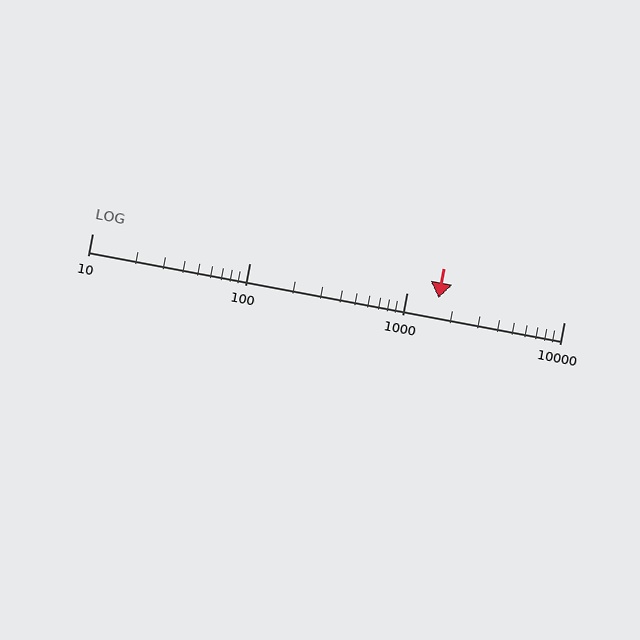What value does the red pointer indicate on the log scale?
The pointer indicates approximately 1600.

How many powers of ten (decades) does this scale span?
The scale spans 3 decades, from 10 to 10000.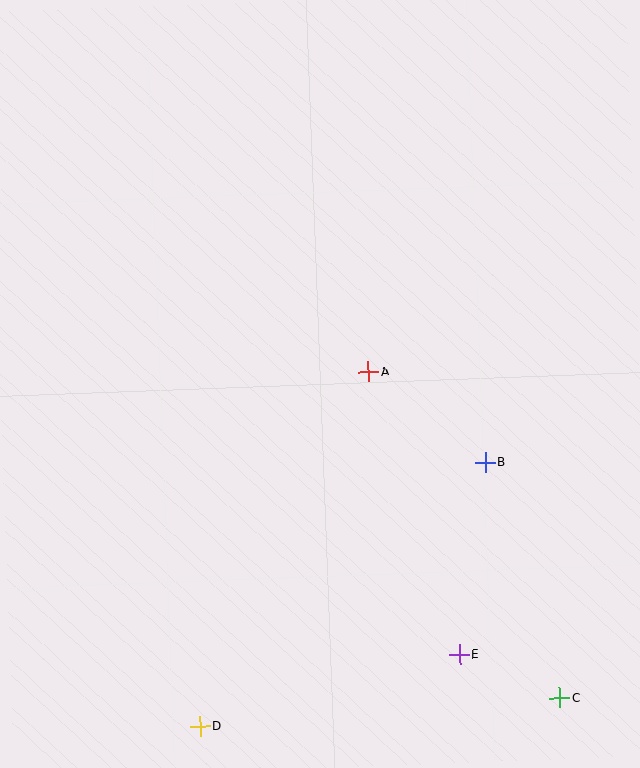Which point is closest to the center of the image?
Point A at (368, 372) is closest to the center.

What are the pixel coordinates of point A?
Point A is at (368, 372).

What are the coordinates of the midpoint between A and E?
The midpoint between A and E is at (414, 513).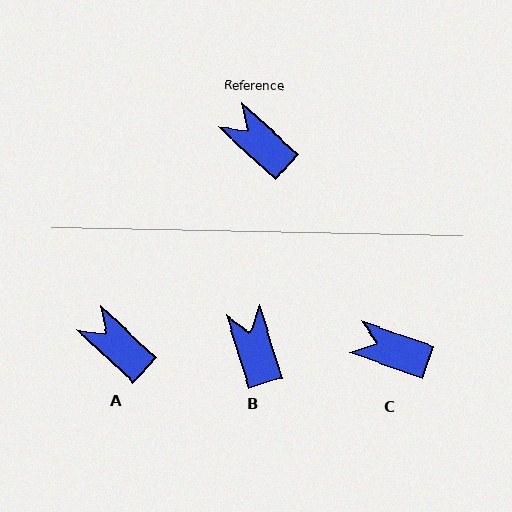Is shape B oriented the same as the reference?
No, it is off by about 30 degrees.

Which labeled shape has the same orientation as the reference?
A.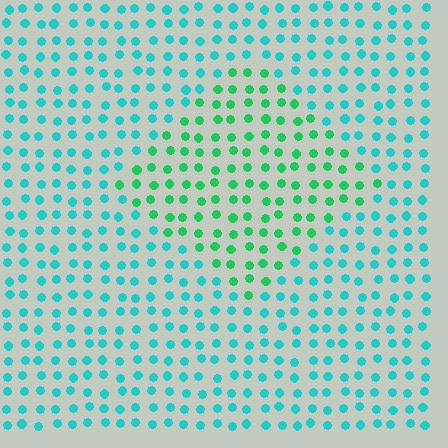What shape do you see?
I see a diamond.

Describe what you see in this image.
The image is filled with small cyan elements in a uniform arrangement. A diamond-shaped region is visible where the elements are tinted to a slightly different hue, forming a subtle color boundary.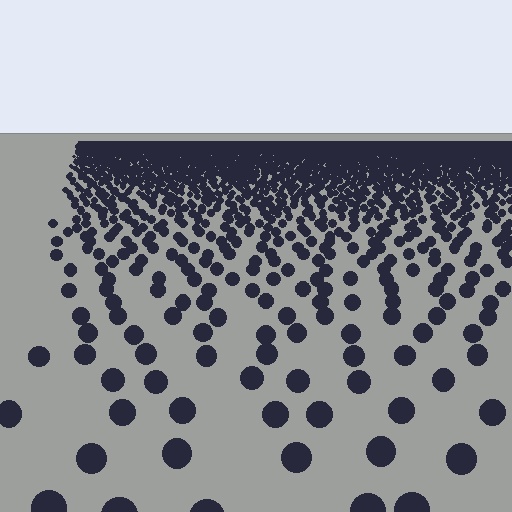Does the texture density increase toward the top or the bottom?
Density increases toward the top.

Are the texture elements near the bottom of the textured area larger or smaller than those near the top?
Larger. Near the bottom, elements are closer to the viewer and appear at a bigger on-screen size.